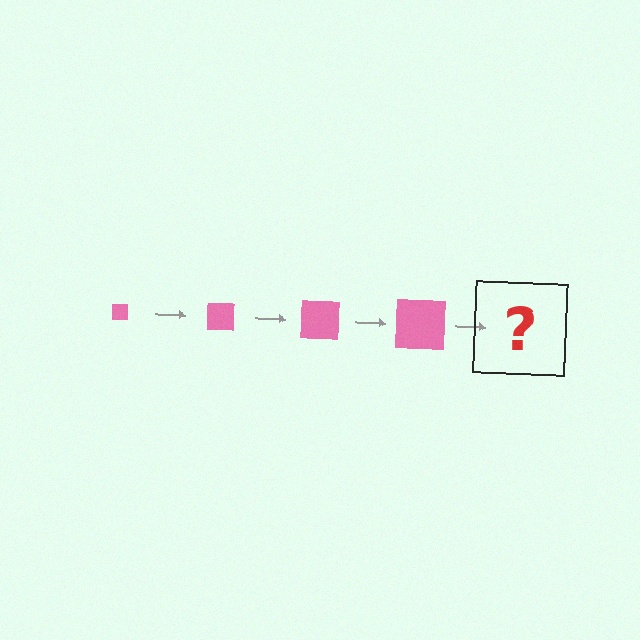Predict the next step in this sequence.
The next step is a pink square, larger than the previous one.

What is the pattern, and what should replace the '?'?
The pattern is that the square gets progressively larger each step. The '?' should be a pink square, larger than the previous one.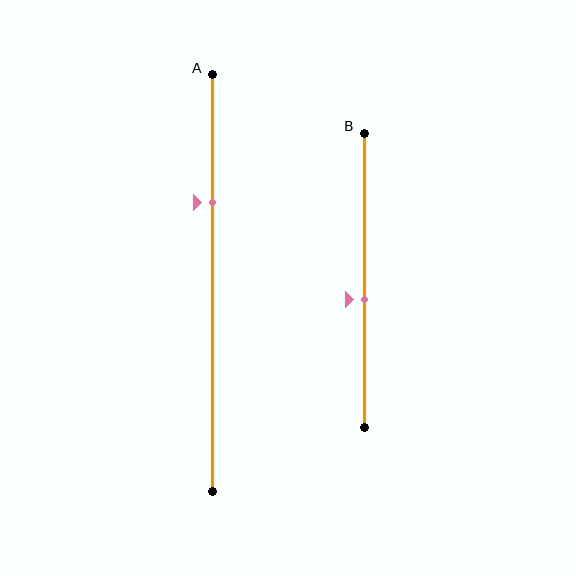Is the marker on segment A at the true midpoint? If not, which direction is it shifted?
No, the marker on segment A is shifted upward by about 19% of the segment length.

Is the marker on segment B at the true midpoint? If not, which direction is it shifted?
No, the marker on segment B is shifted downward by about 7% of the segment length.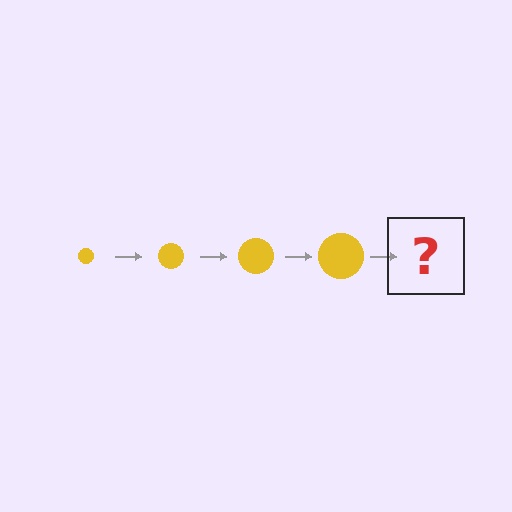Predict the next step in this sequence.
The next step is a yellow circle, larger than the previous one.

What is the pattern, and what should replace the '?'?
The pattern is that the circle gets progressively larger each step. The '?' should be a yellow circle, larger than the previous one.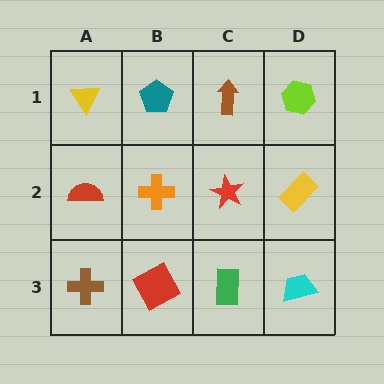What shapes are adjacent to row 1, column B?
An orange cross (row 2, column B), a yellow triangle (row 1, column A), a brown arrow (row 1, column C).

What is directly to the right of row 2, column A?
An orange cross.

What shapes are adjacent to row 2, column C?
A brown arrow (row 1, column C), a green rectangle (row 3, column C), an orange cross (row 2, column B), a yellow rectangle (row 2, column D).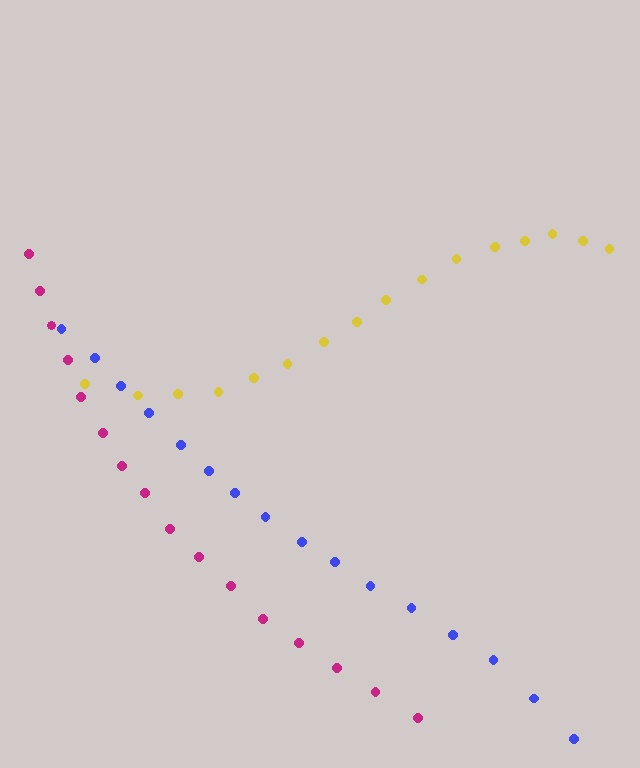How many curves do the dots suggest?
There are 3 distinct paths.